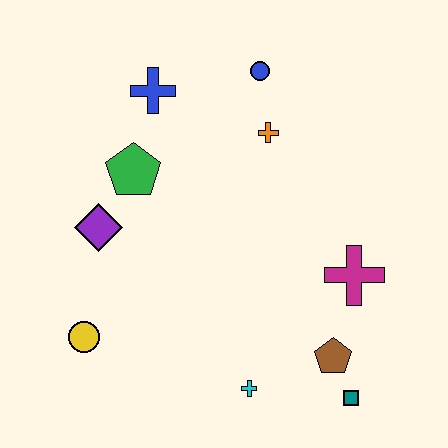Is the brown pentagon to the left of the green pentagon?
No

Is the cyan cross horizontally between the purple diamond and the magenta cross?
Yes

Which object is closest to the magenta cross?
The brown pentagon is closest to the magenta cross.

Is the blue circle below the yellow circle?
No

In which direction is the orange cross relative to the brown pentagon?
The orange cross is above the brown pentagon.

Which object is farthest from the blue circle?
The teal square is farthest from the blue circle.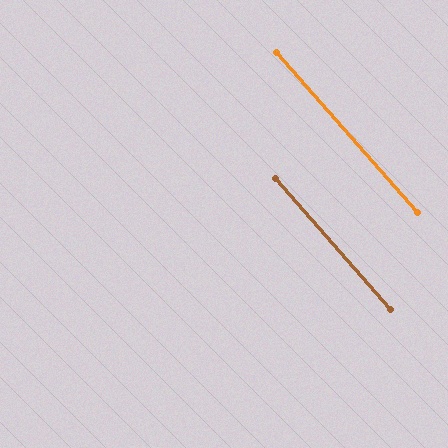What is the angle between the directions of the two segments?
Approximately 0 degrees.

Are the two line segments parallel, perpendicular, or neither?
Parallel — their directions differ by only 0.2°.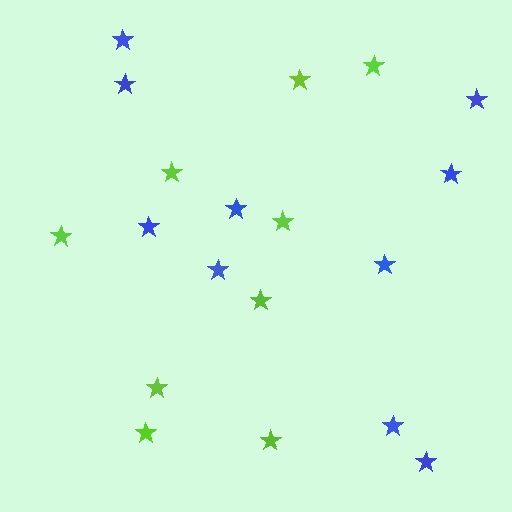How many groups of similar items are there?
There are 2 groups: one group of lime stars (9) and one group of blue stars (10).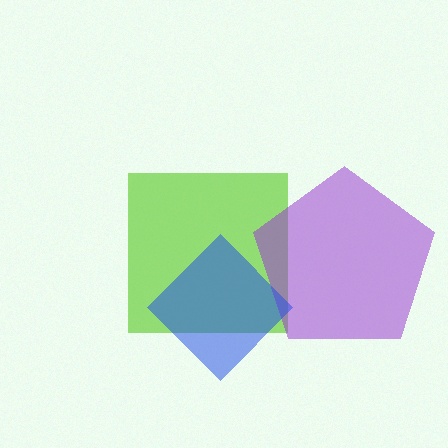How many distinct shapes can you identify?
There are 3 distinct shapes: a lime square, a purple pentagon, a blue diamond.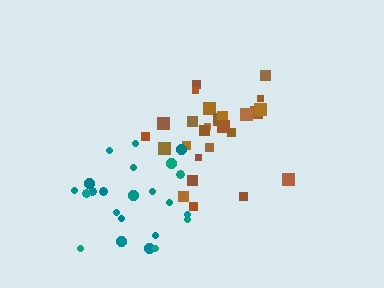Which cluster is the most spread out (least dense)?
Brown.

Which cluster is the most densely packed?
Teal.